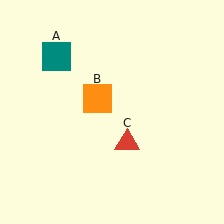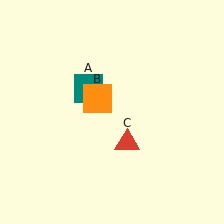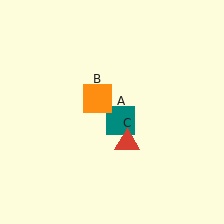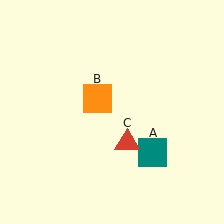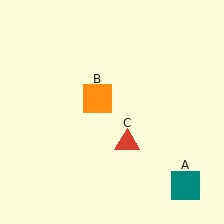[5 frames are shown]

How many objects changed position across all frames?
1 object changed position: teal square (object A).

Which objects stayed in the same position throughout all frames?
Orange square (object B) and red triangle (object C) remained stationary.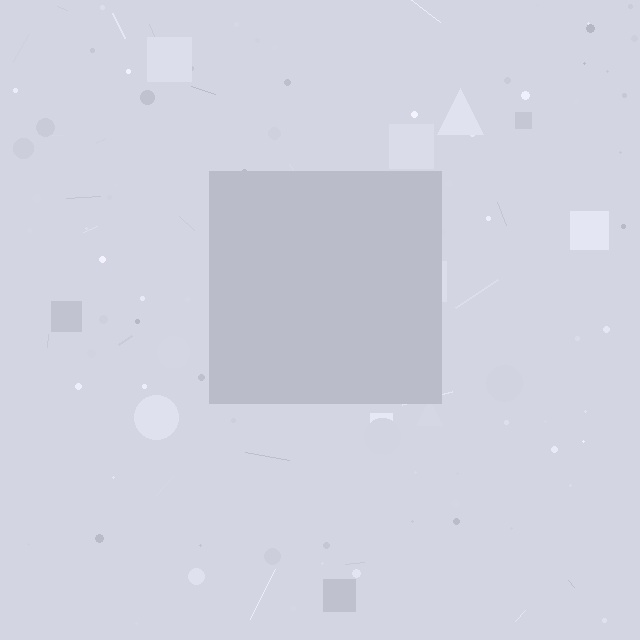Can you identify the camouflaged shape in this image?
The camouflaged shape is a square.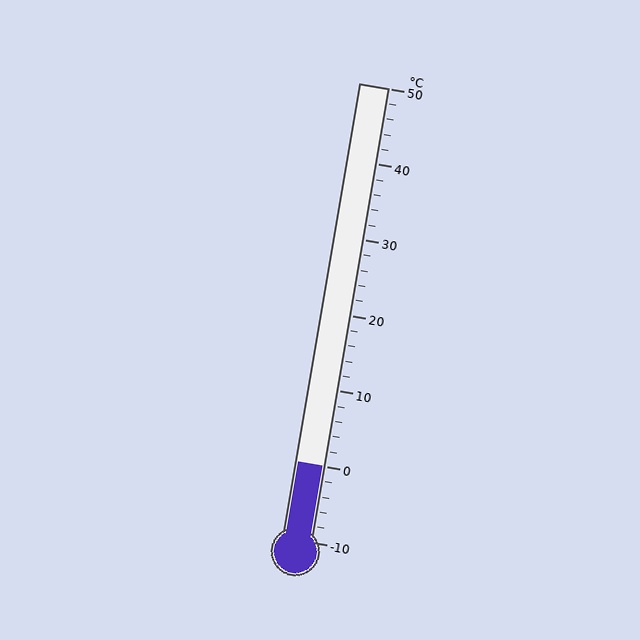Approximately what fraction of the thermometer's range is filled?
The thermometer is filled to approximately 15% of its range.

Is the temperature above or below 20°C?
The temperature is below 20°C.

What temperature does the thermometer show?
The thermometer shows approximately 0°C.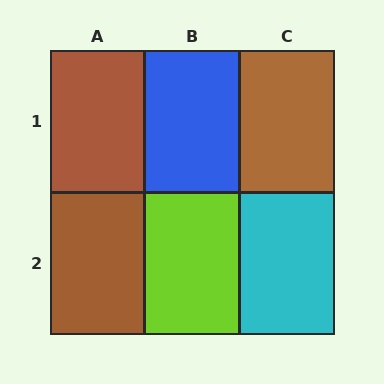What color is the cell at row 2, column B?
Lime.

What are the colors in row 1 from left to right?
Brown, blue, brown.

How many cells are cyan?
1 cell is cyan.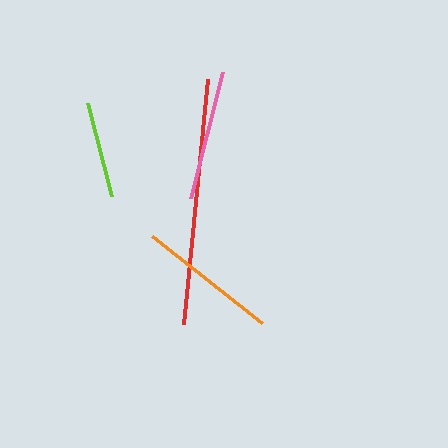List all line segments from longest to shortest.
From longest to shortest: red, orange, pink, lime.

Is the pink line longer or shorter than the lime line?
The pink line is longer than the lime line.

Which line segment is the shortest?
The lime line is the shortest at approximately 96 pixels.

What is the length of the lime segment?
The lime segment is approximately 96 pixels long.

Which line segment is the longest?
The red line is the longest at approximately 247 pixels.